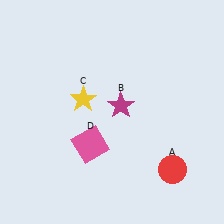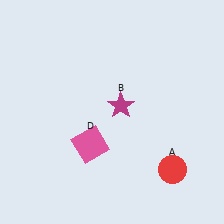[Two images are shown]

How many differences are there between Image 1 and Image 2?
There is 1 difference between the two images.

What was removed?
The yellow star (C) was removed in Image 2.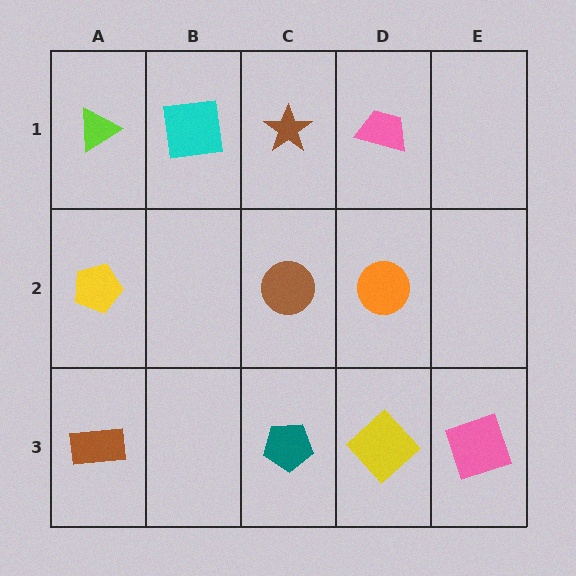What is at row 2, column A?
A yellow pentagon.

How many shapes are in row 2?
3 shapes.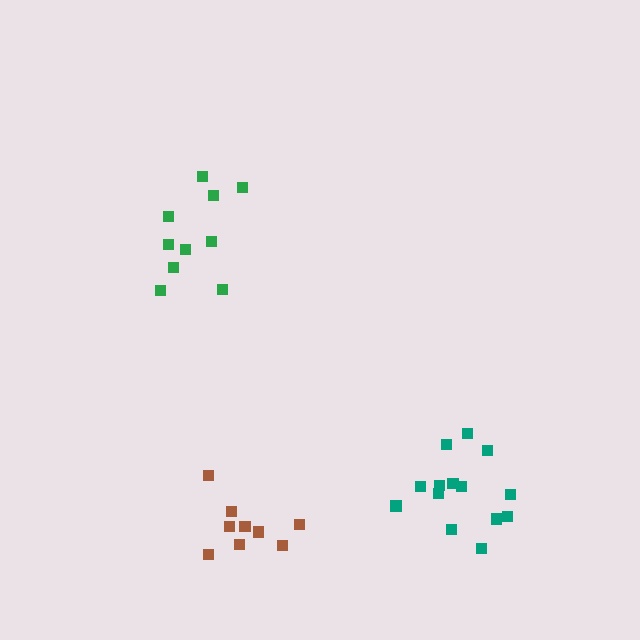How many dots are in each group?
Group 1: 10 dots, Group 2: 9 dots, Group 3: 14 dots (33 total).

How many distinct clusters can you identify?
There are 3 distinct clusters.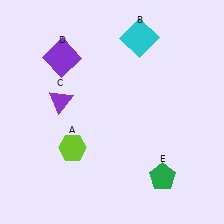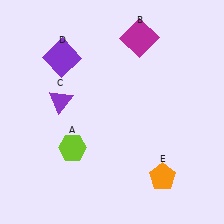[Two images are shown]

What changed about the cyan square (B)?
In Image 1, B is cyan. In Image 2, it changed to magenta.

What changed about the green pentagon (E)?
In Image 1, E is green. In Image 2, it changed to orange.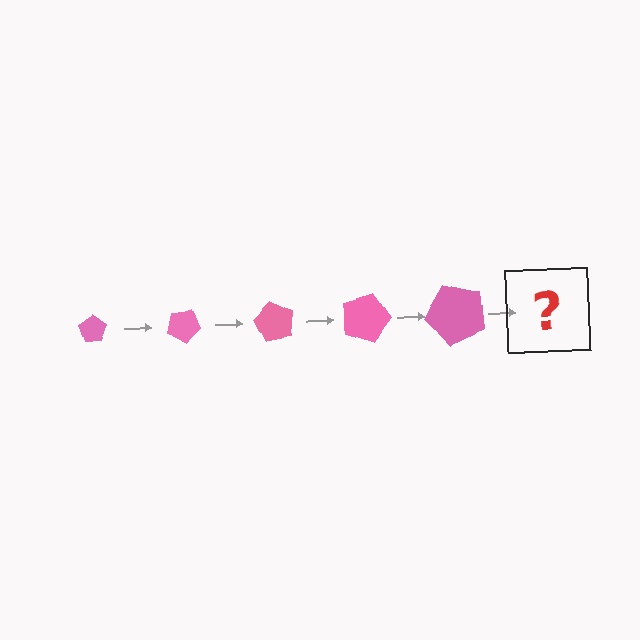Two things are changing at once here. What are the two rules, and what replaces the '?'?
The two rules are that the pentagon grows larger each step and it rotates 30 degrees each step. The '?' should be a pentagon, larger than the previous one and rotated 150 degrees from the start.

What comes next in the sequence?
The next element should be a pentagon, larger than the previous one and rotated 150 degrees from the start.